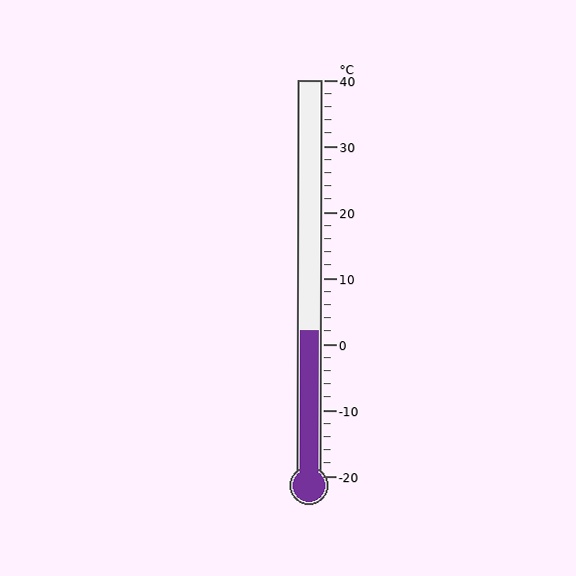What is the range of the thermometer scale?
The thermometer scale ranges from -20°C to 40°C.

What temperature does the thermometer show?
The thermometer shows approximately 2°C.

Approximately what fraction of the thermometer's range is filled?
The thermometer is filled to approximately 35% of its range.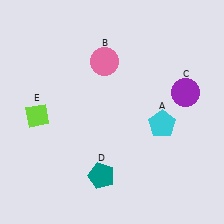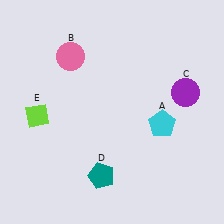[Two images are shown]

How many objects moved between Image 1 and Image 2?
1 object moved between the two images.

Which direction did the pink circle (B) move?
The pink circle (B) moved left.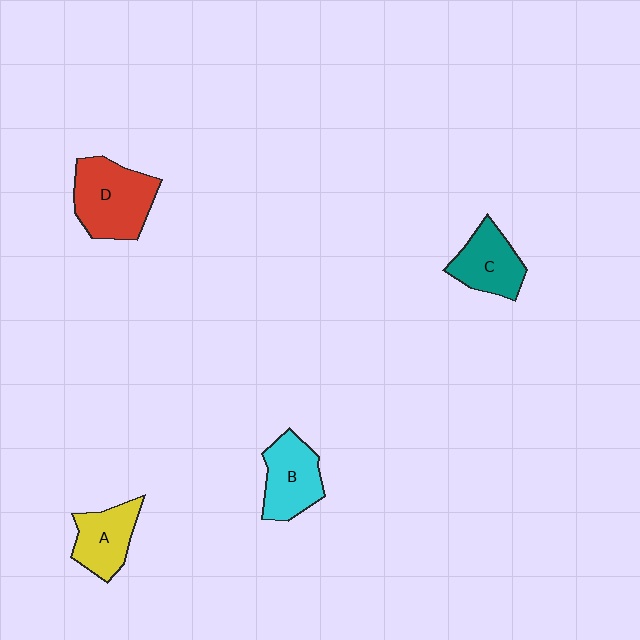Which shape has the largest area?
Shape D (red).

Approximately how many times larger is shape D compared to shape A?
Approximately 1.5 times.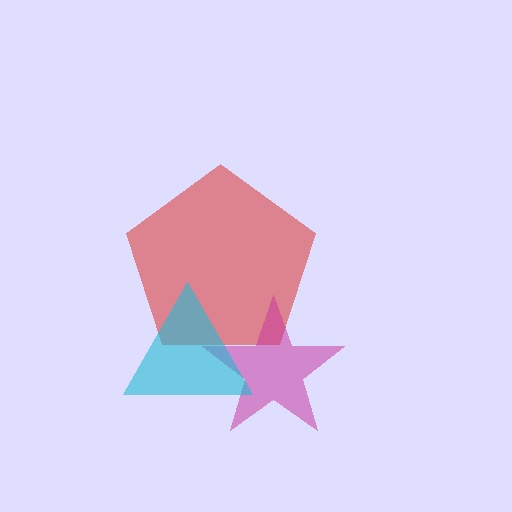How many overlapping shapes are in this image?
There are 3 overlapping shapes in the image.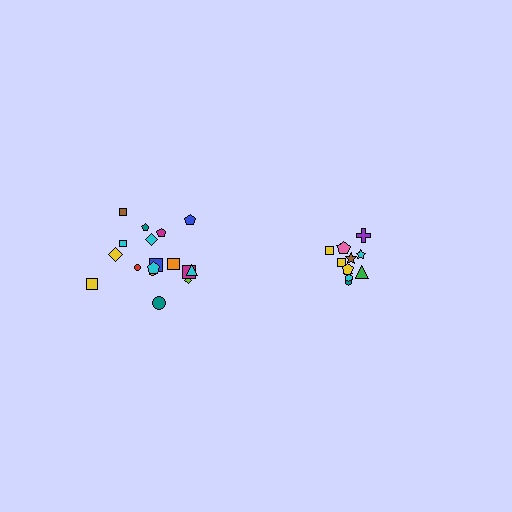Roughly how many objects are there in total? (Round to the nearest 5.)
Roughly 30 objects in total.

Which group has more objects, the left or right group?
The left group.